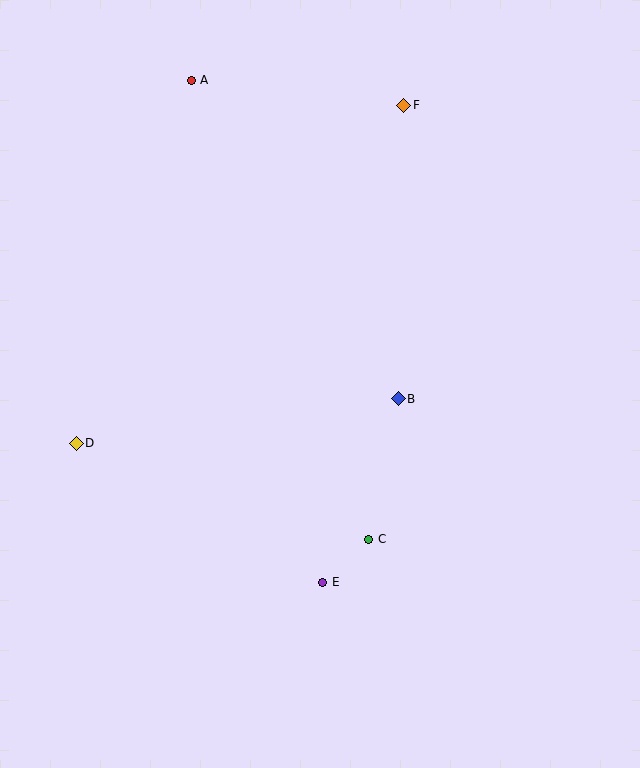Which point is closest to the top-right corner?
Point F is closest to the top-right corner.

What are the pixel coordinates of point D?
Point D is at (76, 443).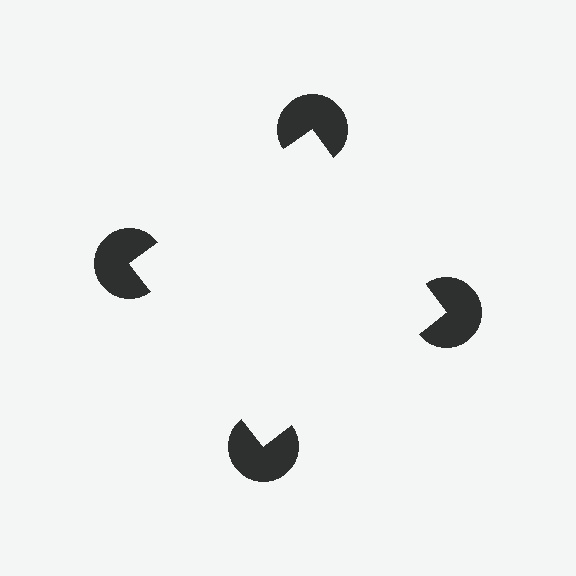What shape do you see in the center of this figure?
An illusory square — its edges are inferred from the aligned wedge cuts in the pac-man discs, not physically drawn.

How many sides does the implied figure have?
4 sides.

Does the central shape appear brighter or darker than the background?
It typically appears slightly brighter than the background, even though no actual brightness change is drawn.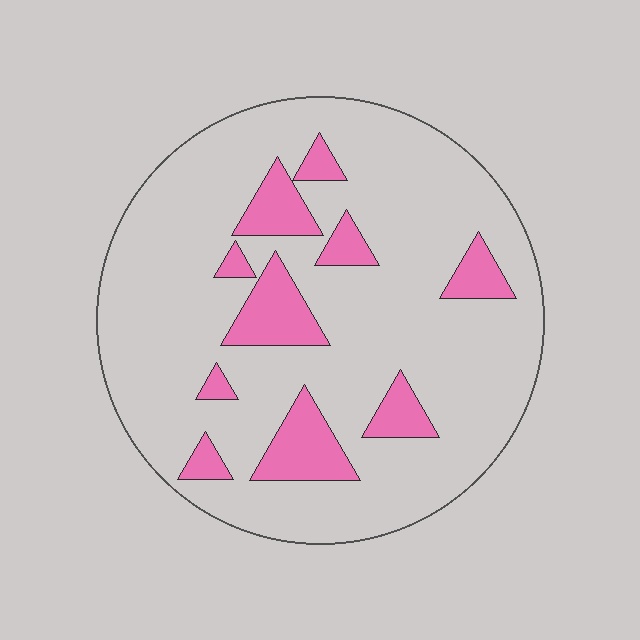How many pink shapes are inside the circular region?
10.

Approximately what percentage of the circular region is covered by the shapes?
Approximately 15%.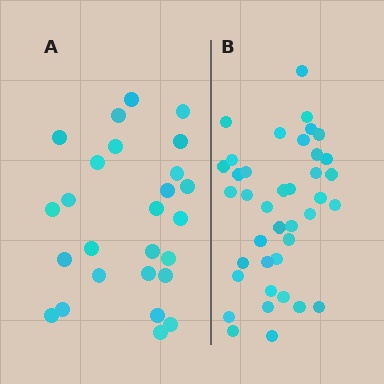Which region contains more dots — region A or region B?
Region B (the right region) has more dots.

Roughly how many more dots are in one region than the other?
Region B has approximately 15 more dots than region A.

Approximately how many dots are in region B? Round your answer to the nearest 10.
About 40 dots. (The exact count is 39, which rounds to 40.)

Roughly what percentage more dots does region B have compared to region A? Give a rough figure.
About 50% more.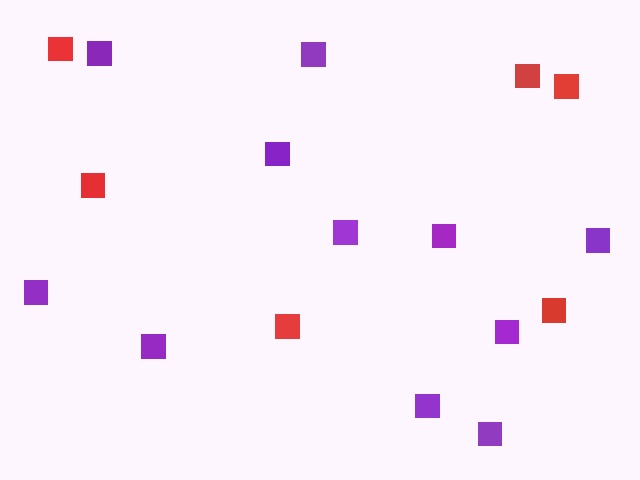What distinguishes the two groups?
There are 2 groups: one group of red squares (6) and one group of purple squares (11).